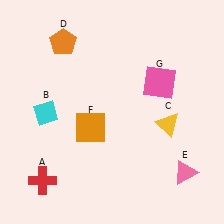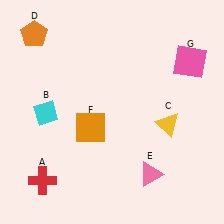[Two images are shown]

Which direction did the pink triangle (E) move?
The pink triangle (E) moved left.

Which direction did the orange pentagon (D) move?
The orange pentagon (D) moved left.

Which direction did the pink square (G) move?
The pink square (G) moved right.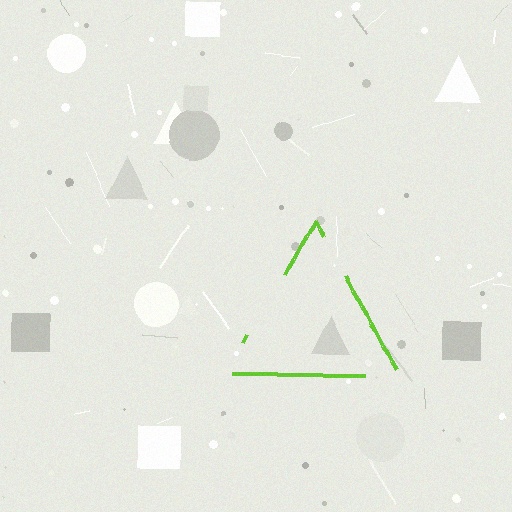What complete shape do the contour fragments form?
The contour fragments form a triangle.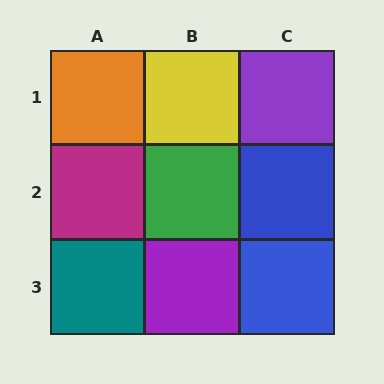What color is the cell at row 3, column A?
Teal.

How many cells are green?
1 cell is green.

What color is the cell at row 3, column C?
Blue.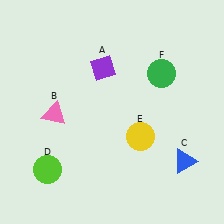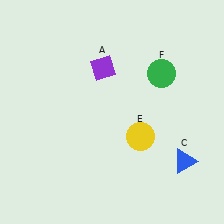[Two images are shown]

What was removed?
The pink triangle (B), the lime circle (D) were removed in Image 2.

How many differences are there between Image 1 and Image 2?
There are 2 differences between the two images.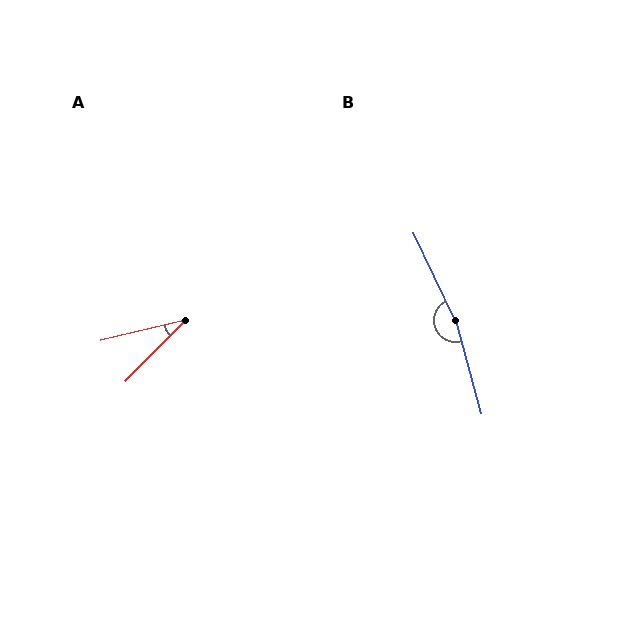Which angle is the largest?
B, at approximately 170 degrees.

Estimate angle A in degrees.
Approximately 32 degrees.